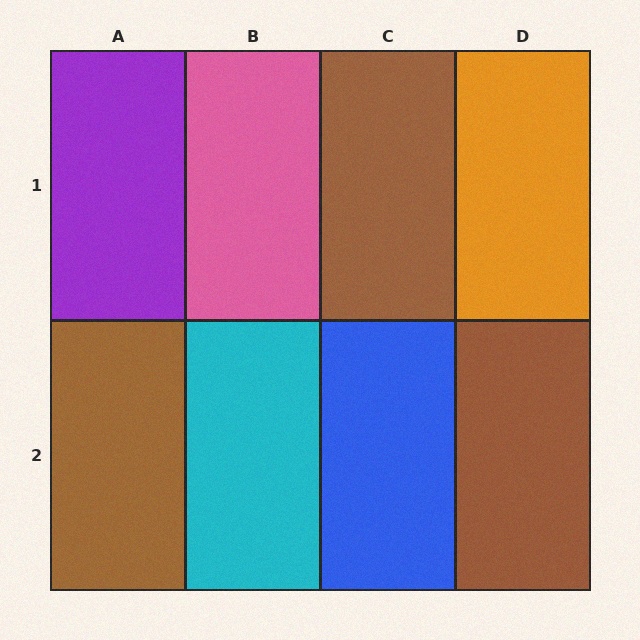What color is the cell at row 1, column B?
Pink.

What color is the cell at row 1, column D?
Orange.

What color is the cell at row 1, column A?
Purple.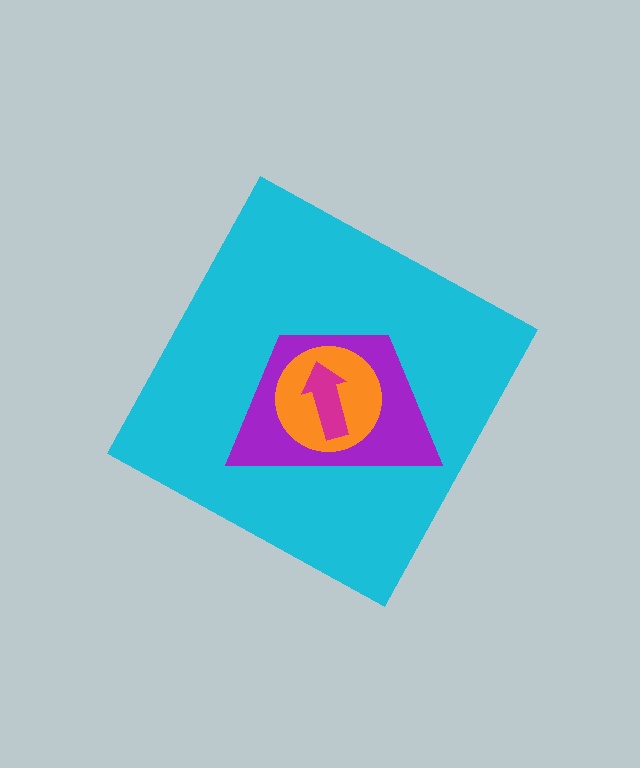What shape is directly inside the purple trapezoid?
The orange circle.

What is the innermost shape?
The magenta arrow.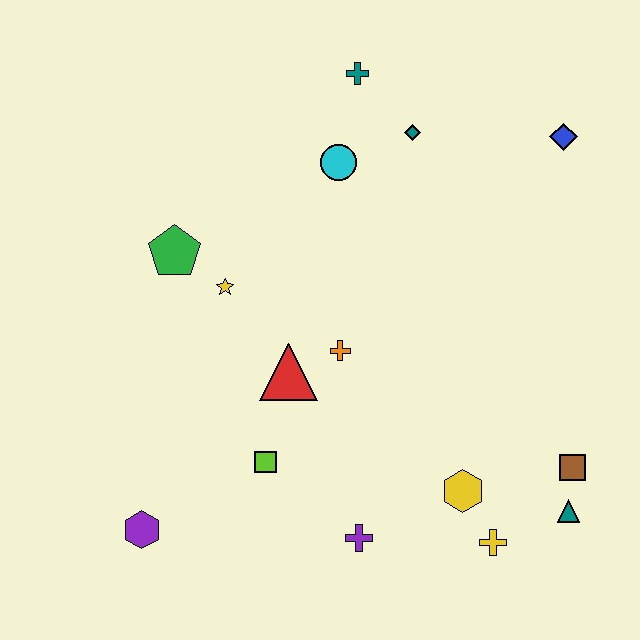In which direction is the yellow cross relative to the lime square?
The yellow cross is to the right of the lime square.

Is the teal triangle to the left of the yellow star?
No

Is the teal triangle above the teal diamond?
No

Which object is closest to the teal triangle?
The brown square is closest to the teal triangle.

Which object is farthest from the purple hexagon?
The blue diamond is farthest from the purple hexagon.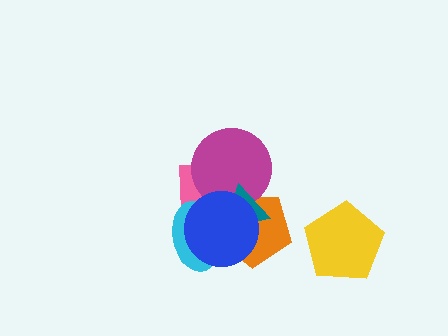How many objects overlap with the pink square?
5 objects overlap with the pink square.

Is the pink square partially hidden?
Yes, it is partially covered by another shape.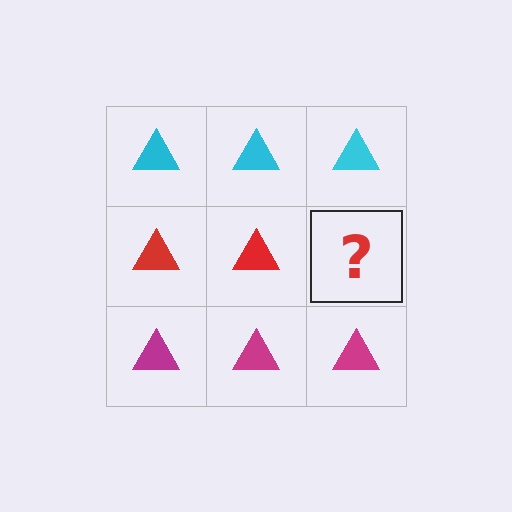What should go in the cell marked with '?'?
The missing cell should contain a red triangle.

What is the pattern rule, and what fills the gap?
The rule is that each row has a consistent color. The gap should be filled with a red triangle.